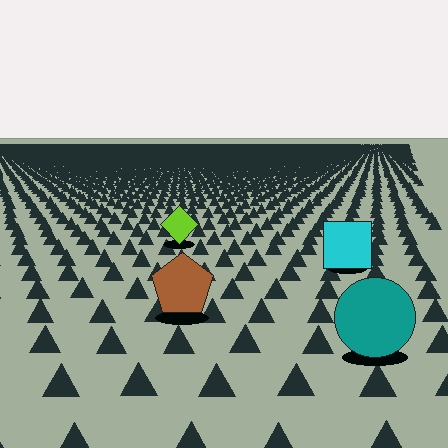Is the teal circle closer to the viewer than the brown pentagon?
Yes. The teal circle is closer — you can tell from the texture gradient: the ground texture is coarser near it.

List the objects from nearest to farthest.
From nearest to farthest: the teal circle, the brown pentagon, the cyan square, the lime diamond.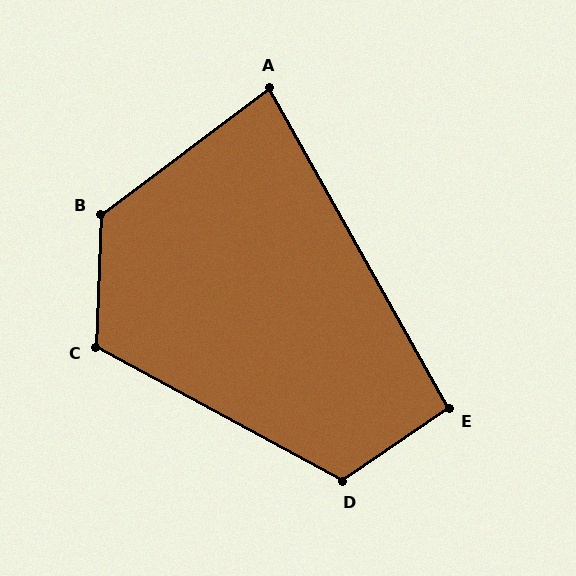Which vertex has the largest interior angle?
B, at approximately 129 degrees.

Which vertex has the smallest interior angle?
A, at approximately 82 degrees.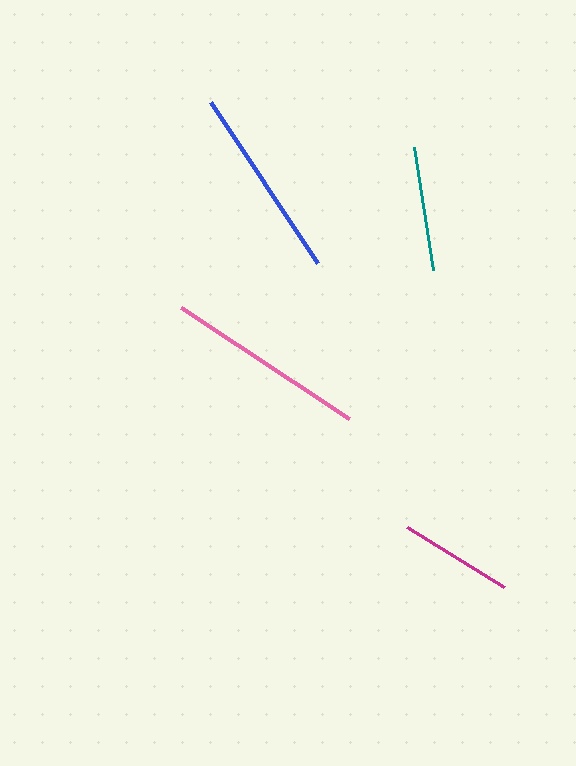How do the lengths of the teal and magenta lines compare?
The teal and magenta lines are approximately the same length.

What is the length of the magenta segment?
The magenta segment is approximately 113 pixels long.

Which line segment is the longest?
The pink line is the longest at approximately 202 pixels.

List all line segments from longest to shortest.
From longest to shortest: pink, blue, teal, magenta.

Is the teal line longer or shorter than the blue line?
The blue line is longer than the teal line.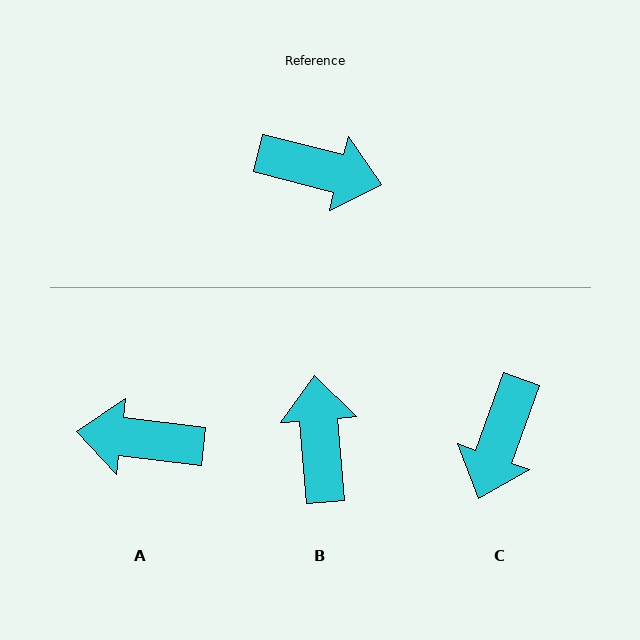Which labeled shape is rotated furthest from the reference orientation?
A, about 173 degrees away.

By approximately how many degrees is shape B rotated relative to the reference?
Approximately 109 degrees counter-clockwise.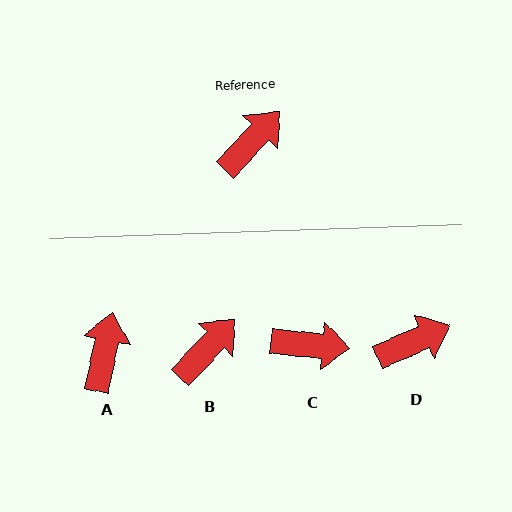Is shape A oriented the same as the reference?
No, it is off by about 32 degrees.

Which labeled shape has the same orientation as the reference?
B.